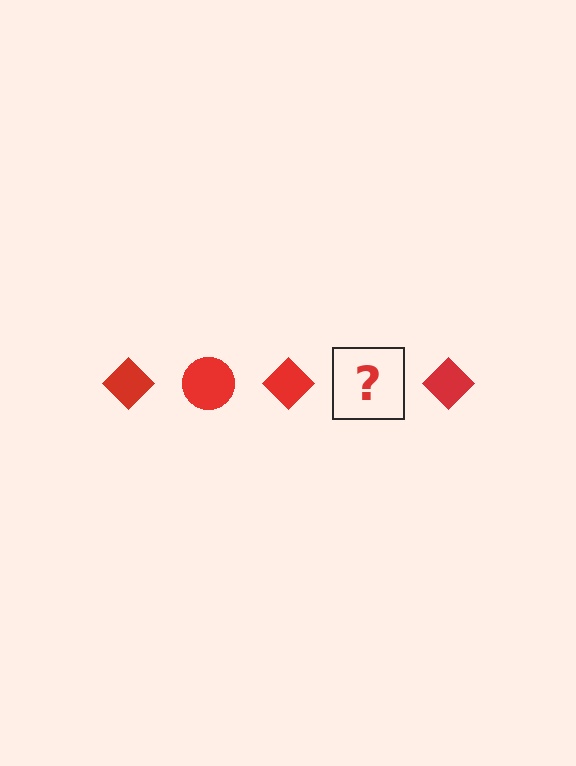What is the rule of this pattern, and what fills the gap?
The rule is that the pattern cycles through diamond, circle shapes in red. The gap should be filled with a red circle.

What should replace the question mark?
The question mark should be replaced with a red circle.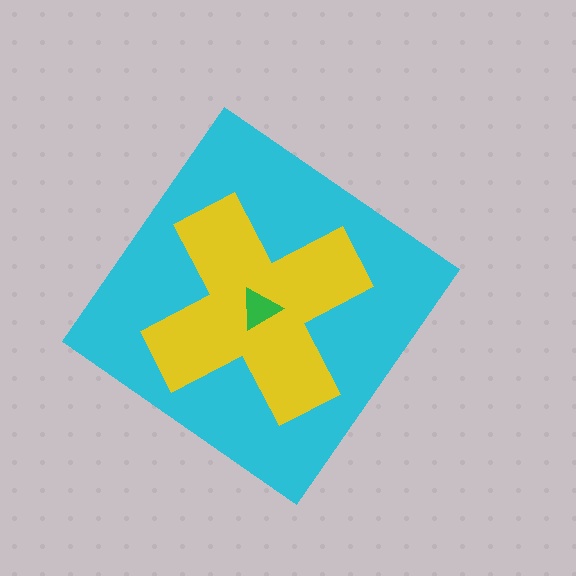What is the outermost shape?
The cyan diamond.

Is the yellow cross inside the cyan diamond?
Yes.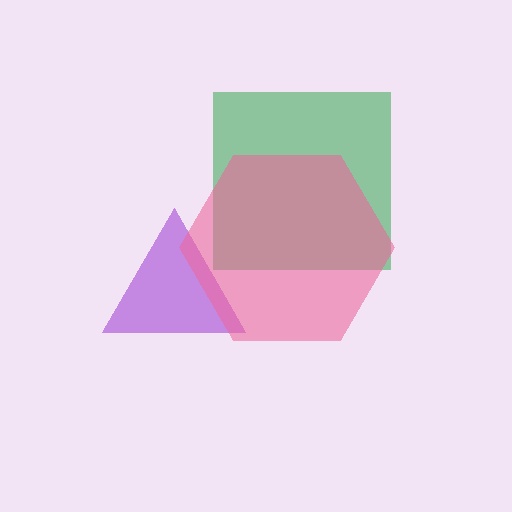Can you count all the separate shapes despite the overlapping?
Yes, there are 3 separate shapes.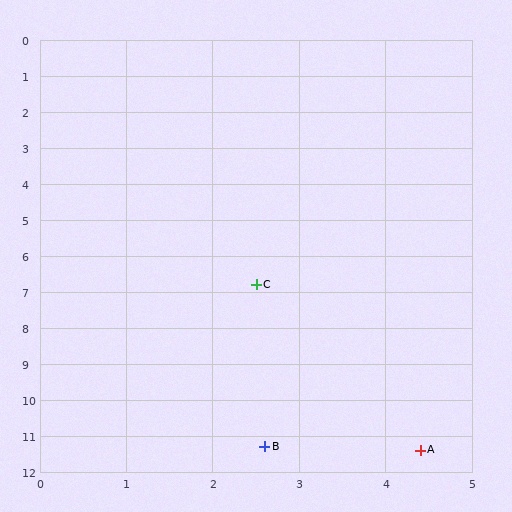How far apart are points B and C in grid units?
Points B and C are about 4.5 grid units apart.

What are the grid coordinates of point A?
Point A is at approximately (4.4, 11.4).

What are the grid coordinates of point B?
Point B is at approximately (2.6, 11.3).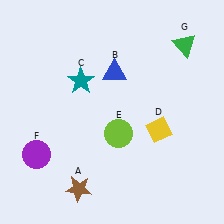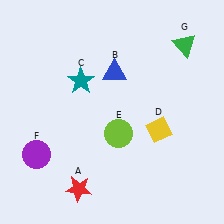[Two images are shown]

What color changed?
The star (A) changed from brown in Image 1 to red in Image 2.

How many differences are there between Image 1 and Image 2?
There is 1 difference between the two images.